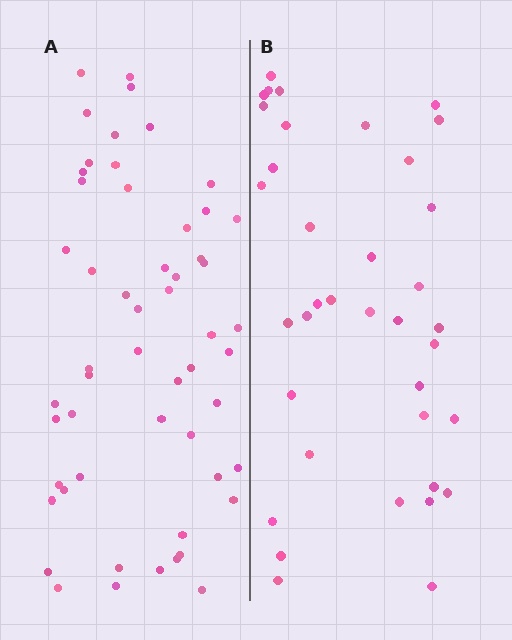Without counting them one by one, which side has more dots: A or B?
Region A (the left region) has more dots.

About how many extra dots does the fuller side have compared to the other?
Region A has approximately 15 more dots than region B.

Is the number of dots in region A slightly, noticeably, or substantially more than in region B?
Region A has substantially more. The ratio is roughly 1.5 to 1.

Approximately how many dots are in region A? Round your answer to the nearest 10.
About 50 dots. (The exact count is 54, which rounds to 50.)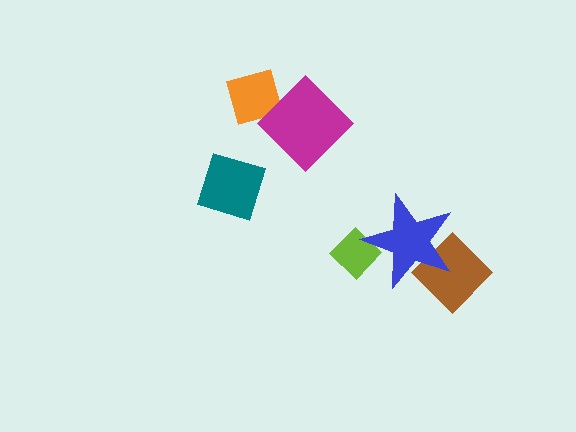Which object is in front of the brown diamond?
The blue star is in front of the brown diamond.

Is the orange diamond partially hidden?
Yes, it is partially covered by another shape.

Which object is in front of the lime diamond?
The blue star is in front of the lime diamond.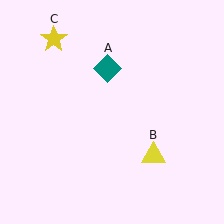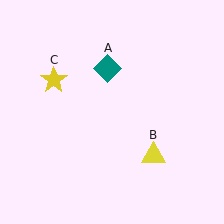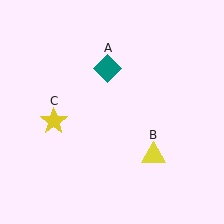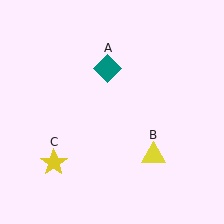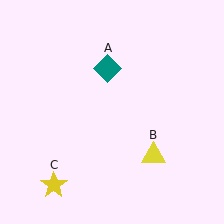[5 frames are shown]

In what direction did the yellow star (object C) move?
The yellow star (object C) moved down.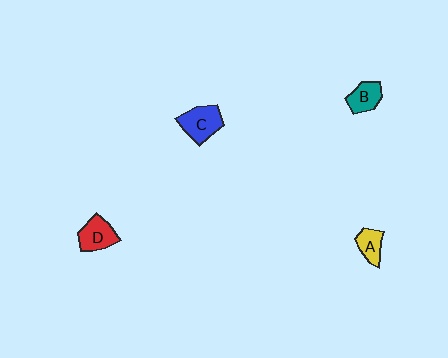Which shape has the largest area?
Shape C (blue).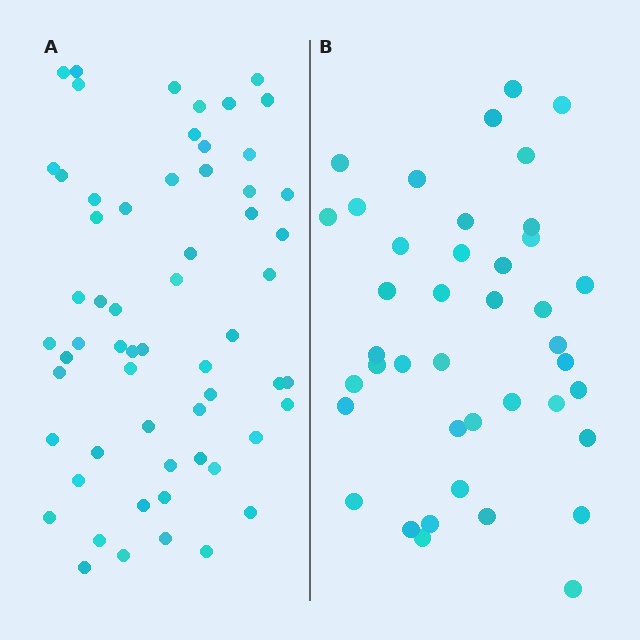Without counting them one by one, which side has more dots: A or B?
Region A (the left region) has more dots.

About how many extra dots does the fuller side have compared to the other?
Region A has approximately 20 more dots than region B.